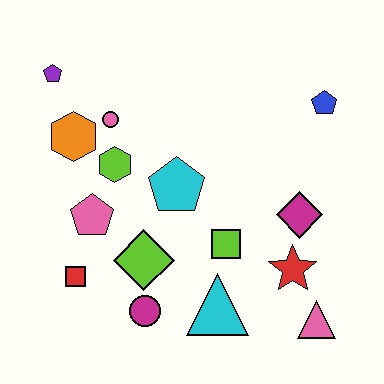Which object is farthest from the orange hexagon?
The pink triangle is farthest from the orange hexagon.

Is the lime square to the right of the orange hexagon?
Yes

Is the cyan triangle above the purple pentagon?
No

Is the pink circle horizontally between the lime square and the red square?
Yes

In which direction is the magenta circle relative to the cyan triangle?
The magenta circle is to the left of the cyan triangle.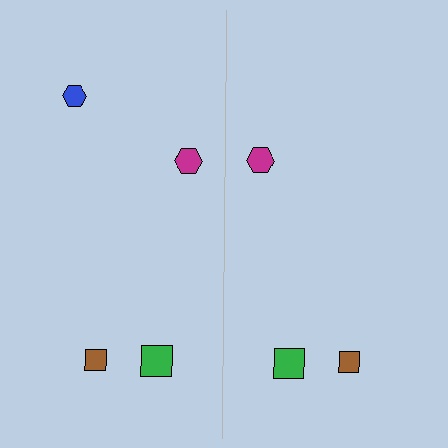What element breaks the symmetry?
A blue hexagon is missing from the right side.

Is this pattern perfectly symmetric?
No, the pattern is not perfectly symmetric. A blue hexagon is missing from the right side.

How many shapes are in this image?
There are 7 shapes in this image.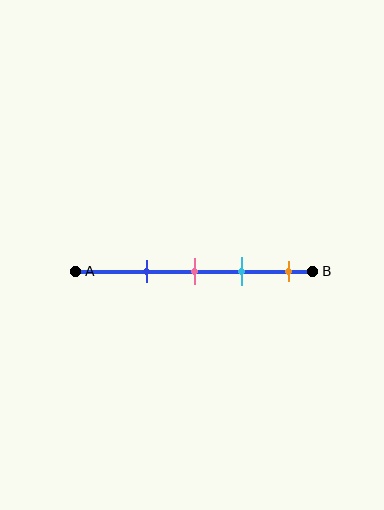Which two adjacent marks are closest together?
The pink and cyan marks are the closest adjacent pair.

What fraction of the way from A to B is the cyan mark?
The cyan mark is approximately 70% (0.7) of the way from A to B.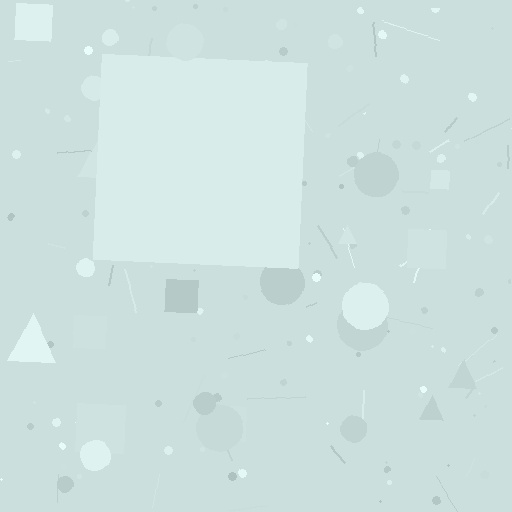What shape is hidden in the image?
A square is hidden in the image.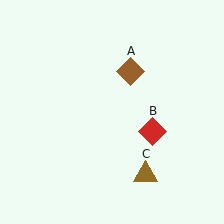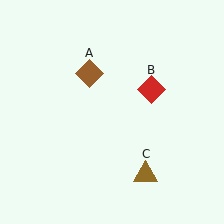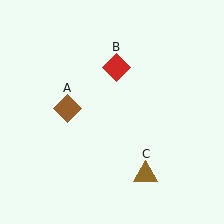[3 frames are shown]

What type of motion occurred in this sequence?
The brown diamond (object A), red diamond (object B) rotated counterclockwise around the center of the scene.